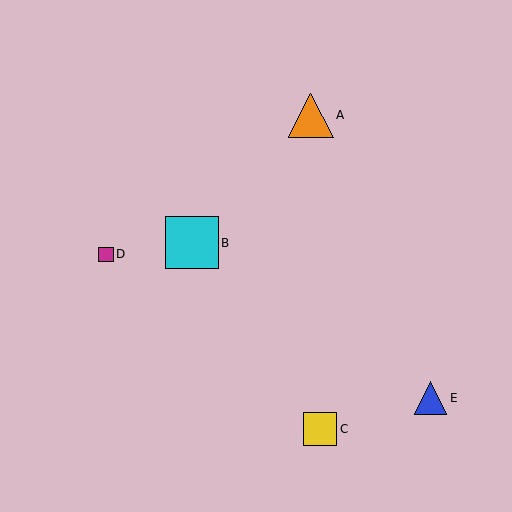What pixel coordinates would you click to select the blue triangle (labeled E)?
Click at (430, 398) to select the blue triangle E.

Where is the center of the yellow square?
The center of the yellow square is at (320, 429).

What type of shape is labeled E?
Shape E is a blue triangle.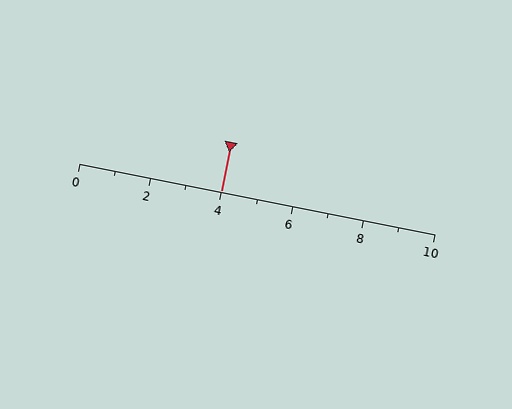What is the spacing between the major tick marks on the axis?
The major ticks are spaced 2 apart.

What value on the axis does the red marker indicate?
The marker indicates approximately 4.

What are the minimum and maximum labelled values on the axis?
The axis runs from 0 to 10.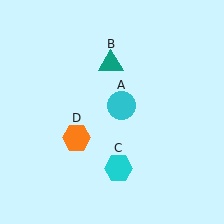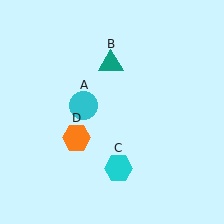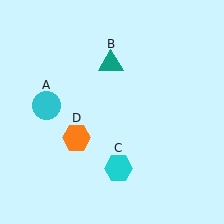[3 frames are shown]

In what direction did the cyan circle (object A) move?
The cyan circle (object A) moved left.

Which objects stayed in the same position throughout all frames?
Teal triangle (object B) and cyan hexagon (object C) and orange hexagon (object D) remained stationary.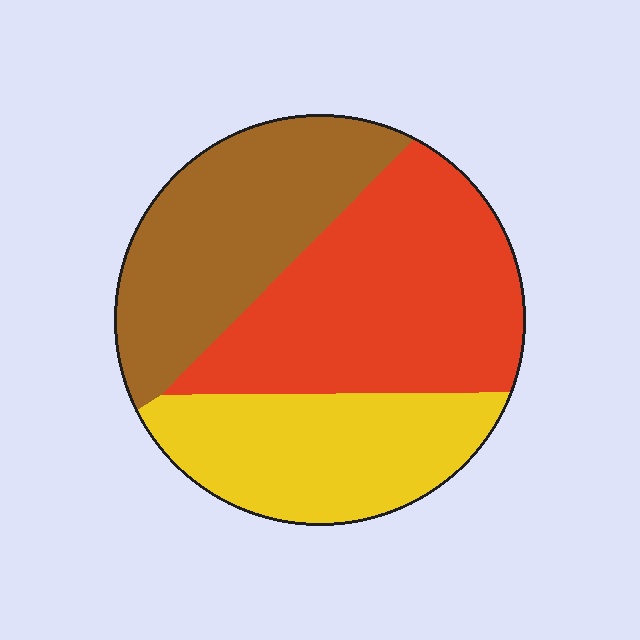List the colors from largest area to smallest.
From largest to smallest: red, brown, yellow.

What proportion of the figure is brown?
Brown covers 32% of the figure.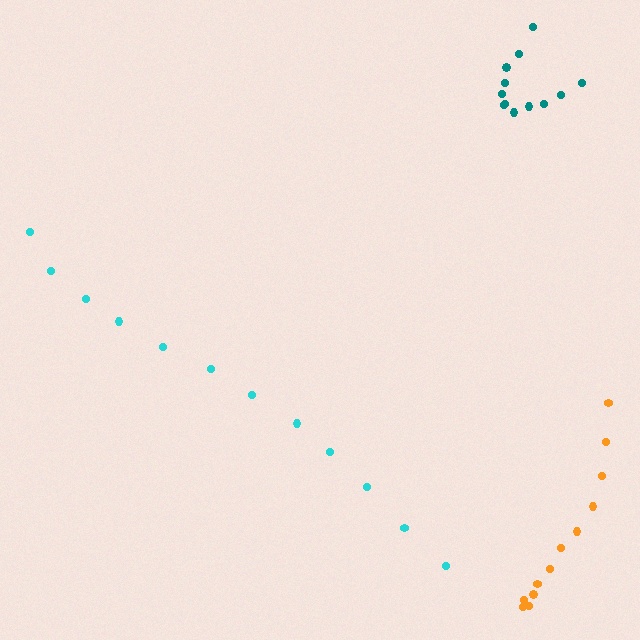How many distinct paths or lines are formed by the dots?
There are 3 distinct paths.